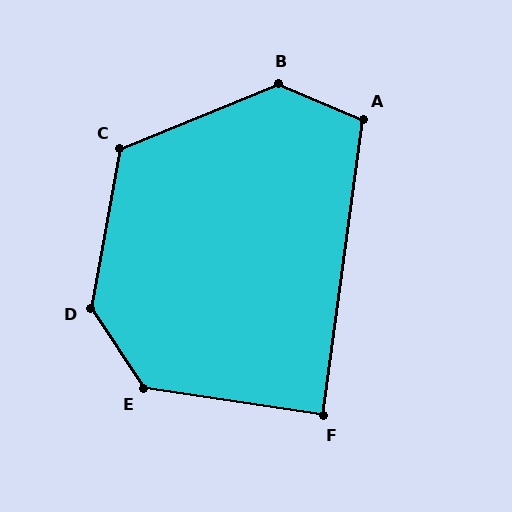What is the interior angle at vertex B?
Approximately 135 degrees (obtuse).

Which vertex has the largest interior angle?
D, at approximately 136 degrees.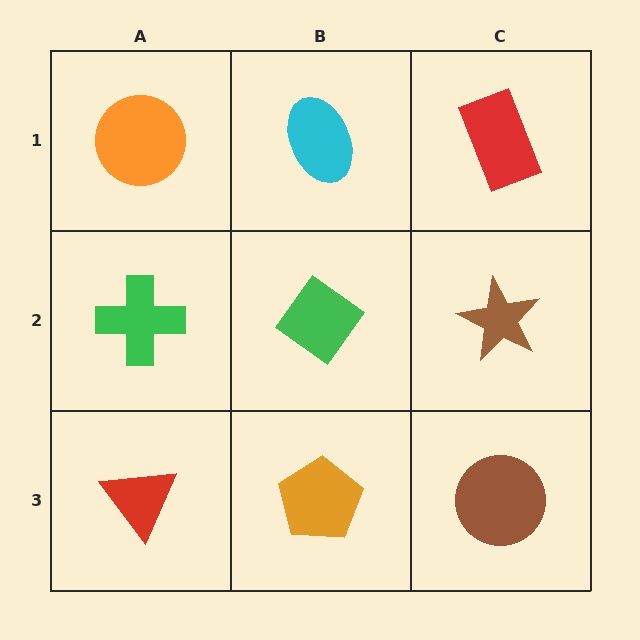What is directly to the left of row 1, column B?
An orange circle.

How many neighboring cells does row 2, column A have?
3.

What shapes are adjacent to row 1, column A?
A green cross (row 2, column A), a cyan ellipse (row 1, column B).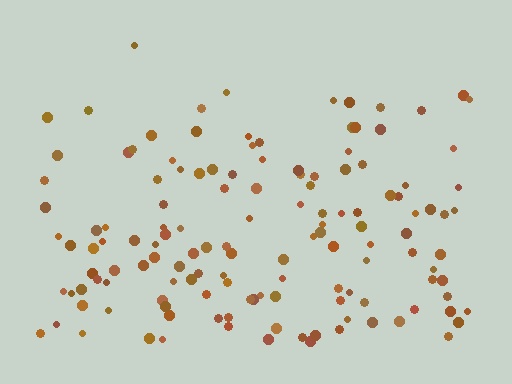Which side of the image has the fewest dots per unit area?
The top.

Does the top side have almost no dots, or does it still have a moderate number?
Still a moderate number, just noticeably fewer than the bottom.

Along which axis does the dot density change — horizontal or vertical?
Vertical.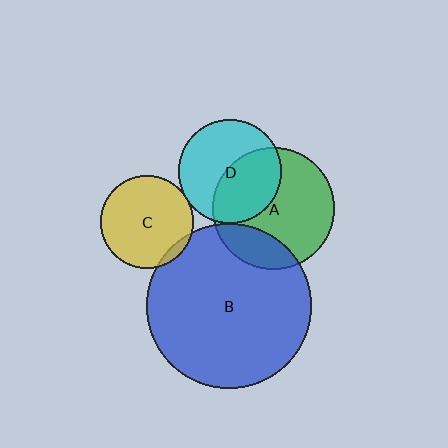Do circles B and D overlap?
Yes.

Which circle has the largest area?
Circle B (blue).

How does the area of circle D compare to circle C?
Approximately 1.3 times.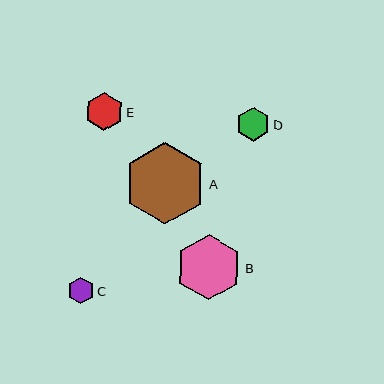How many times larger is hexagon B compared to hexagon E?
Hexagon B is approximately 1.7 times the size of hexagon E.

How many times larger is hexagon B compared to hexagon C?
Hexagon B is approximately 2.5 times the size of hexagon C.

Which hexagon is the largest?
Hexagon A is the largest with a size of approximately 82 pixels.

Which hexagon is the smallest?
Hexagon C is the smallest with a size of approximately 27 pixels.